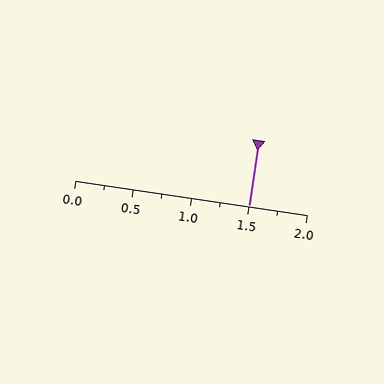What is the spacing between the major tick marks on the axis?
The major ticks are spaced 0.5 apart.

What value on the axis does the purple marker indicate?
The marker indicates approximately 1.5.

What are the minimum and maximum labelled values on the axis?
The axis runs from 0.0 to 2.0.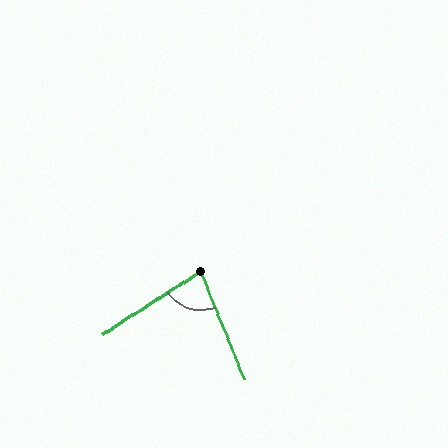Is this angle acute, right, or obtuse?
It is acute.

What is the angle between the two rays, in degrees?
Approximately 80 degrees.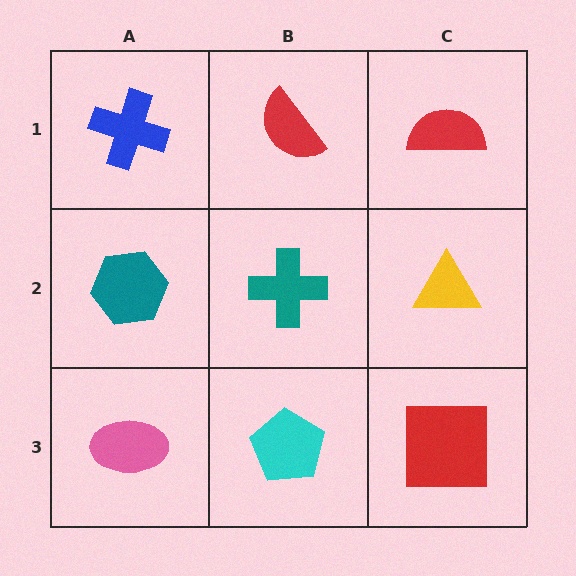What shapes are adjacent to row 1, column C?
A yellow triangle (row 2, column C), a red semicircle (row 1, column B).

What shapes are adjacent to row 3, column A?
A teal hexagon (row 2, column A), a cyan pentagon (row 3, column B).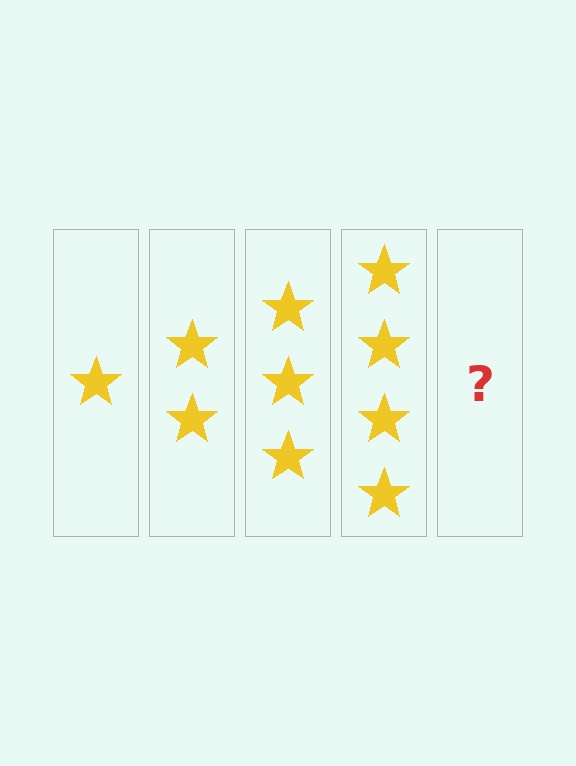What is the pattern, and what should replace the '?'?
The pattern is that each step adds one more star. The '?' should be 5 stars.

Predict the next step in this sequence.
The next step is 5 stars.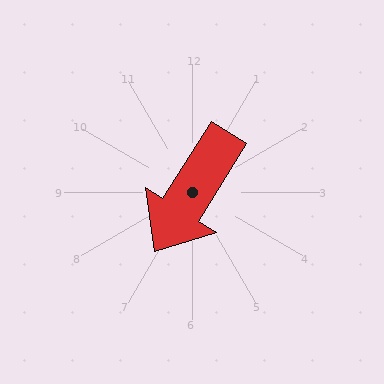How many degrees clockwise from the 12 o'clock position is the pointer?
Approximately 212 degrees.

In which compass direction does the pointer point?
Southwest.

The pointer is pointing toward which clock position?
Roughly 7 o'clock.